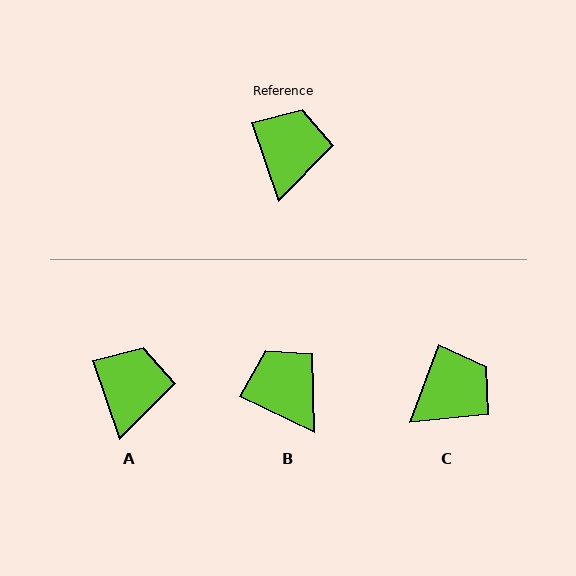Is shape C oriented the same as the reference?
No, it is off by about 39 degrees.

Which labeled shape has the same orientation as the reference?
A.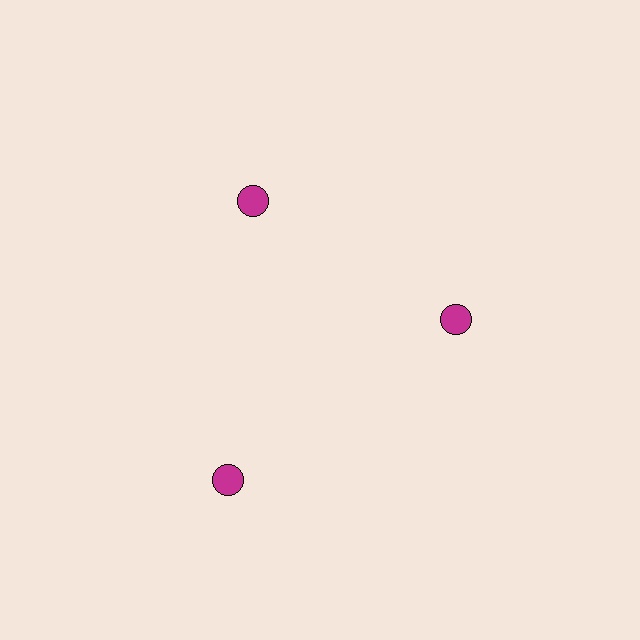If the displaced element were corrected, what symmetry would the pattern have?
It would have 3-fold rotational symmetry — the pattern would map onto itself every 120 degrees.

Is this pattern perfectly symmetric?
No. The 3 magenta circles are arranged in a ring, but one element near the 7 o'clock position is pushed outward from the center, breaking the 3-fold rotational symmetry.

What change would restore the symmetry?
The symmetry would be restored by moving it inward, back onto the ring so that all 3 circles sit at equal angles and equal distance from the center.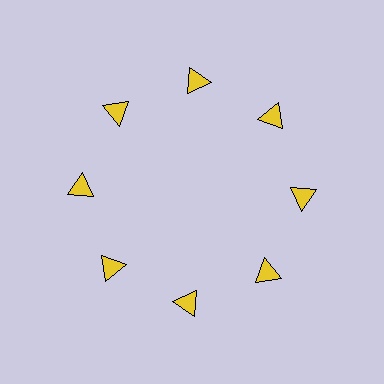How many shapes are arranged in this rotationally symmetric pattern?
There are 8 shapes, arranged in 8 groups of 1.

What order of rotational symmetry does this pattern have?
This pattern has 8-fold rotational symmetry.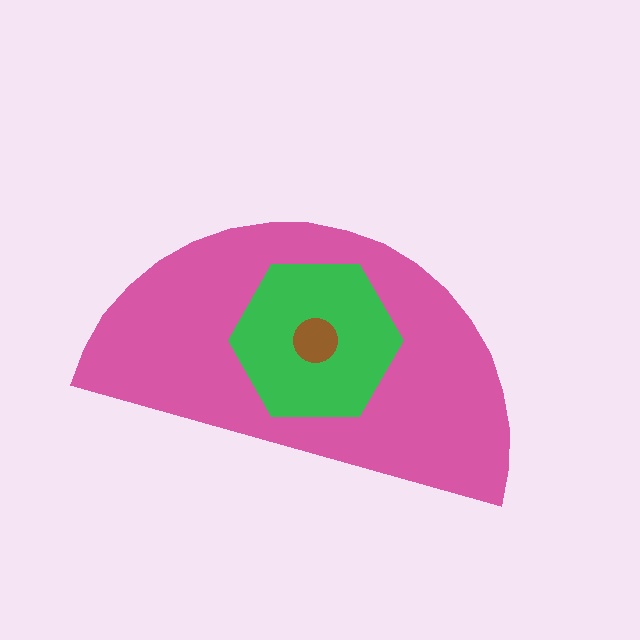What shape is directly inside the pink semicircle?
The green hexagon.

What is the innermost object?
The brown circle.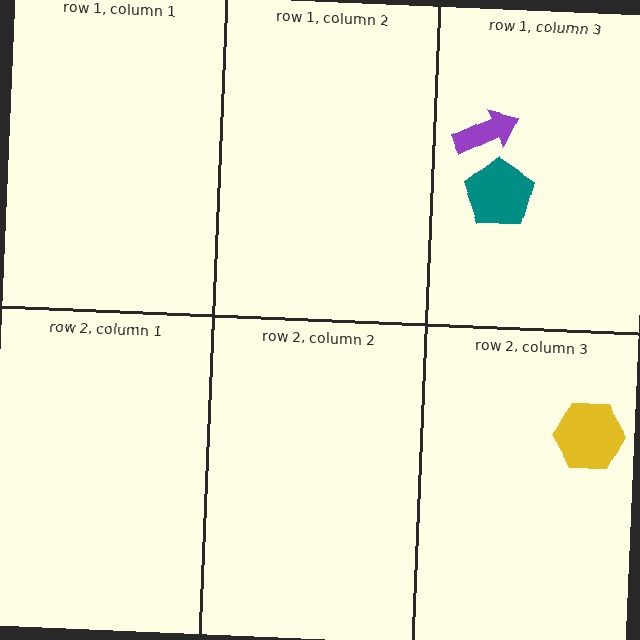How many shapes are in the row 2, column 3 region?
1.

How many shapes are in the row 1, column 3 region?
2.